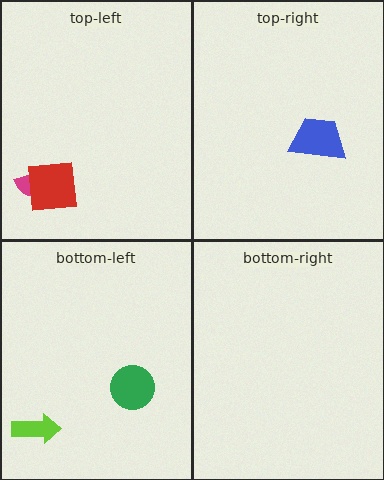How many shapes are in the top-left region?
2.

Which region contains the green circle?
The bottom-left region.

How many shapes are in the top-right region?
1.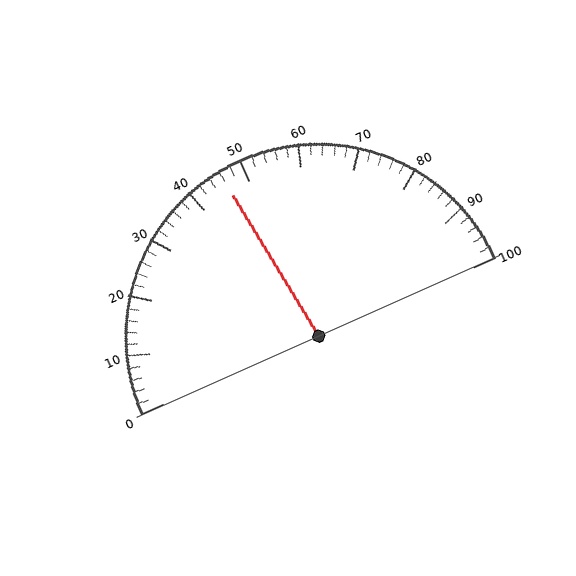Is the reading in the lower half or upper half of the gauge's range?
The reading is in the lower half of the range (0 to 100).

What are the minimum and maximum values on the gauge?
The gauge ranges from 0 to 100.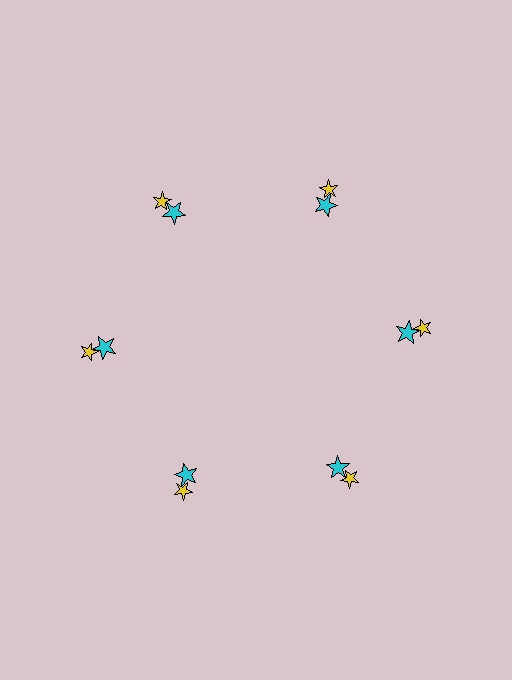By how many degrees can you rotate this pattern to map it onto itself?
The pattern maps onto itself every 60 degrees of rotation.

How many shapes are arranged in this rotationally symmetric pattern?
There are 12 shapes, arranged in 6 groups of 2.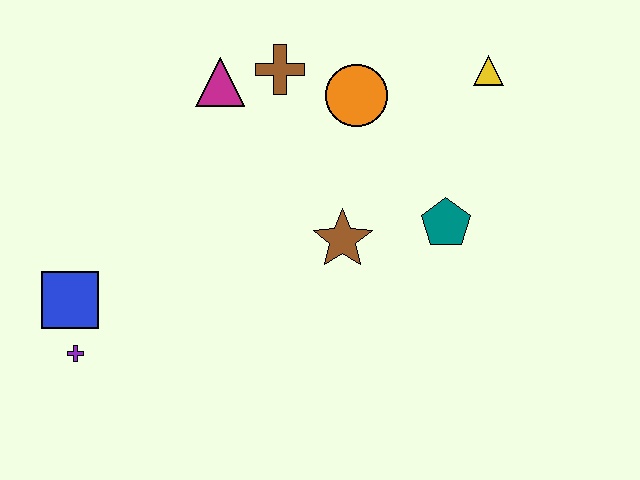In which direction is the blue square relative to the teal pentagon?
The blue square is to the left of the teal pentagon.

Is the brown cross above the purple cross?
Yes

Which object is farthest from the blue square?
The yellow triangle is farthest from the blue square.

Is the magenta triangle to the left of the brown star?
Yes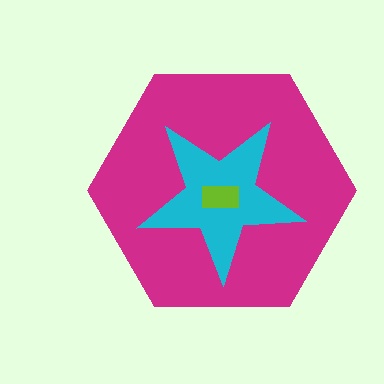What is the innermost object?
The lime rectangle.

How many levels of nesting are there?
3.